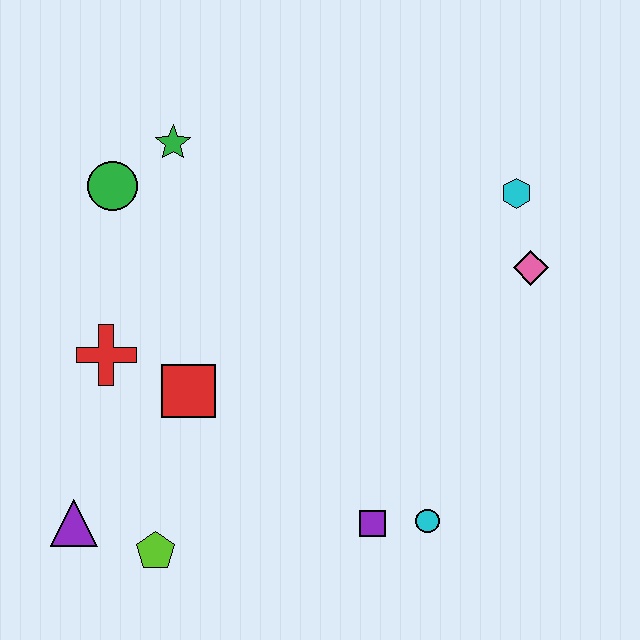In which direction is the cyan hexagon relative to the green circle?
The cyan hexagon is to the right of the green circle.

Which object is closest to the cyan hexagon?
The pink diamond is closest to the cyan hexagon.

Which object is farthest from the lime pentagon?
The cyan hexagon is farthest from the lime pentagon.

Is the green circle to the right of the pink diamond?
No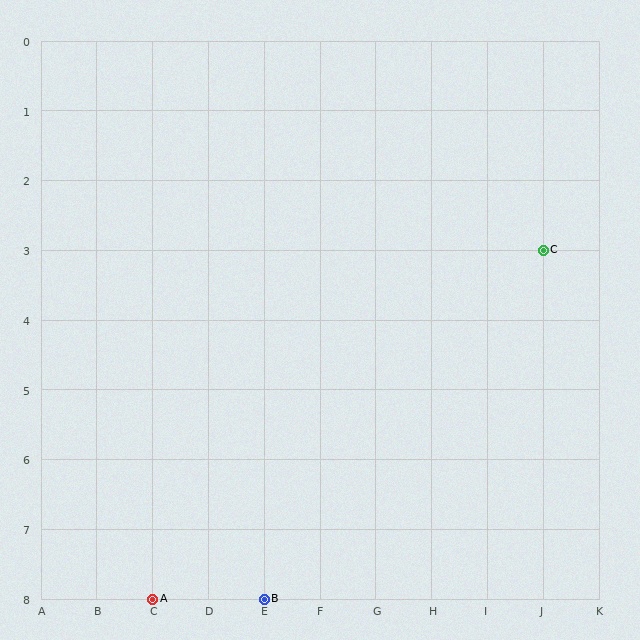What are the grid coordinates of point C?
Point C is at grid coordinates (J, 3).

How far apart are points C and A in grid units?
Points C and A are 7 columns and 5 rows apart (about 8.6 grid units diagonally).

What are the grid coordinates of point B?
Point B is at grid coordinates (E, 8).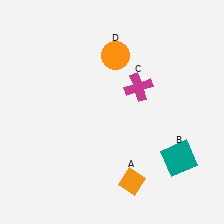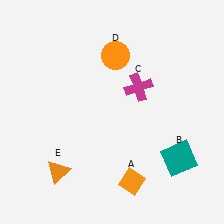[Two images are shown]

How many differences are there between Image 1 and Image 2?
There is 1 difference between the two images.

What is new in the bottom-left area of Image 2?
An orange triangle (E) was added in the bottom-left area of Image 2.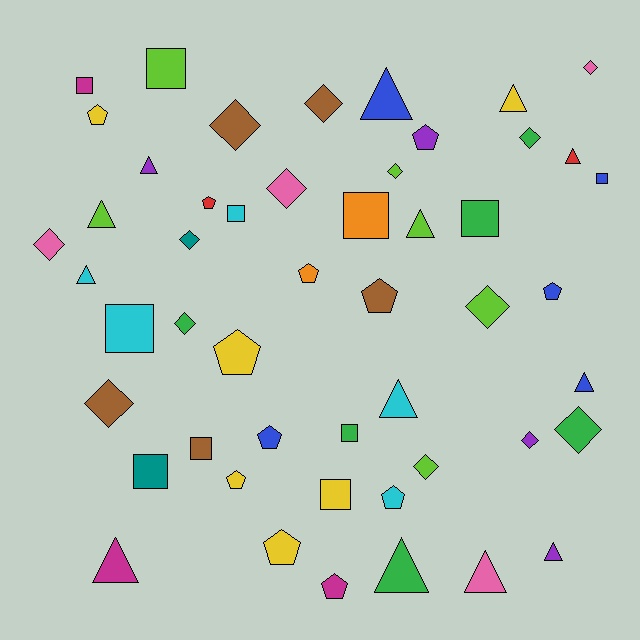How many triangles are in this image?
There are 13 triangles.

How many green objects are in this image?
There are 6 green objects.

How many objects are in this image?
There are 50 objects.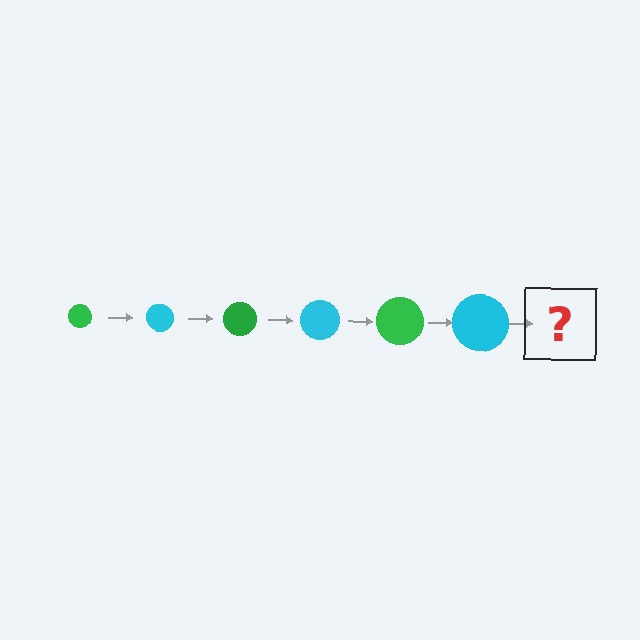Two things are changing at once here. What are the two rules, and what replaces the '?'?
The two rules are that the circle grows larger each step and the color cycles through green and cyan. The '?' should be a green circle, larger than the previous one.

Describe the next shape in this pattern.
It should be a green circle, larger than the previous one.